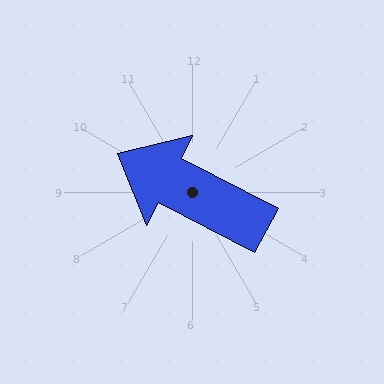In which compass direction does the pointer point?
Northwest.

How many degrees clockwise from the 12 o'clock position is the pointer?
Approximately 297 degrees.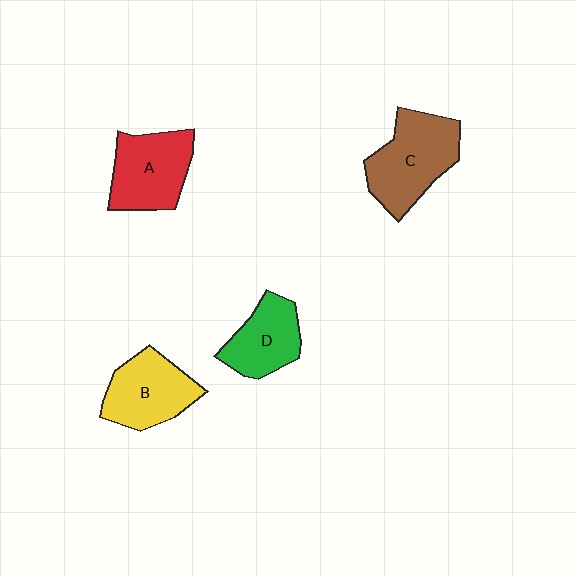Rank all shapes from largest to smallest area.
From largest to smallest: C (brown), A (red), B (yellow), D (green).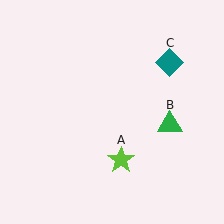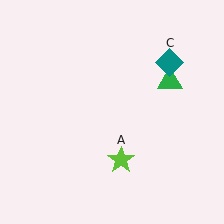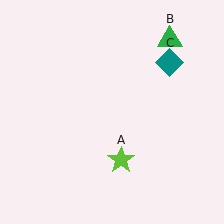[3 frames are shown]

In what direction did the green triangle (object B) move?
The green triangle (object B) moved up.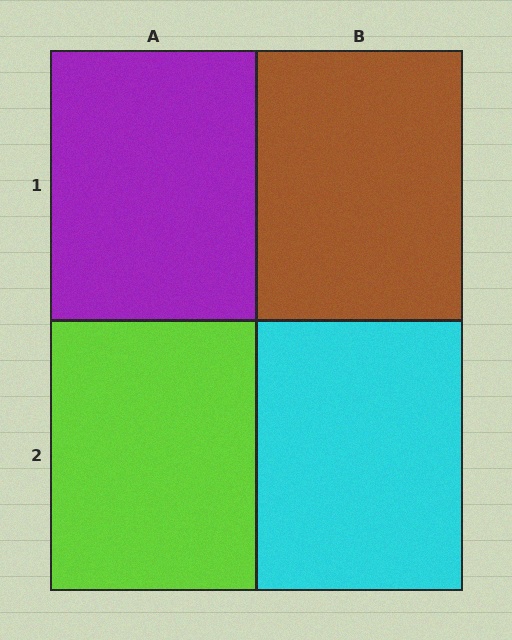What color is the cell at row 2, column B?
Cyan.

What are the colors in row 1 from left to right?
Purple, brown.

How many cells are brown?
1 cell is brown.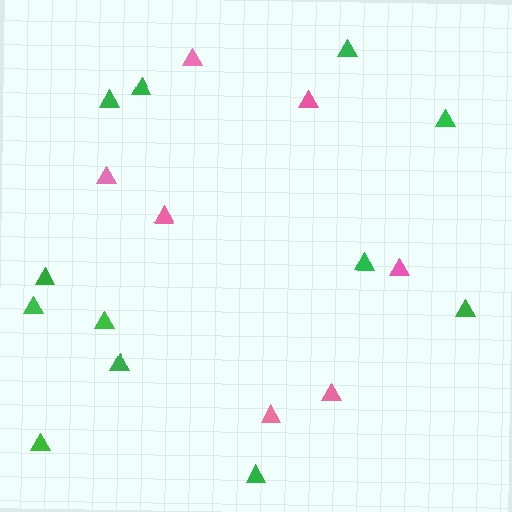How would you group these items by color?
There are 2 groups: one group of pink triangles (7) and one group of green triangles (12).